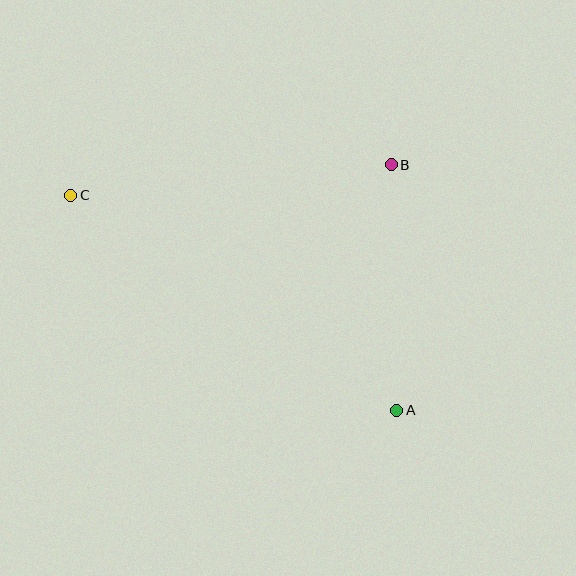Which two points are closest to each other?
Points A and B are closest to each other.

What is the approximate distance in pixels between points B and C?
The distance between B and C is approximately 322 pixels.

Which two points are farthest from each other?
Points A and C are farthest from each other.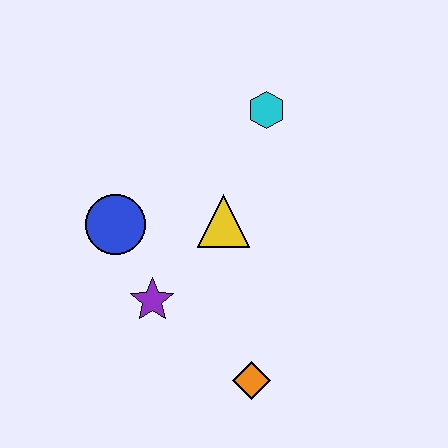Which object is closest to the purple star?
The blue circle is closest to the purple star.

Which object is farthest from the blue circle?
The orange diamond is farthest from the blue circle.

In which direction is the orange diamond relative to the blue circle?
The orange diamond is below the blue circle.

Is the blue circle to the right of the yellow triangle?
No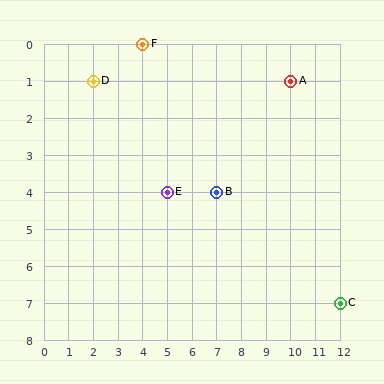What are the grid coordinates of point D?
Point D is at grid coordinates (2, 1).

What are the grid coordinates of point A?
Point A is at grid coordinates (10, 1).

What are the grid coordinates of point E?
Point E is at grid coordinates (5, 4).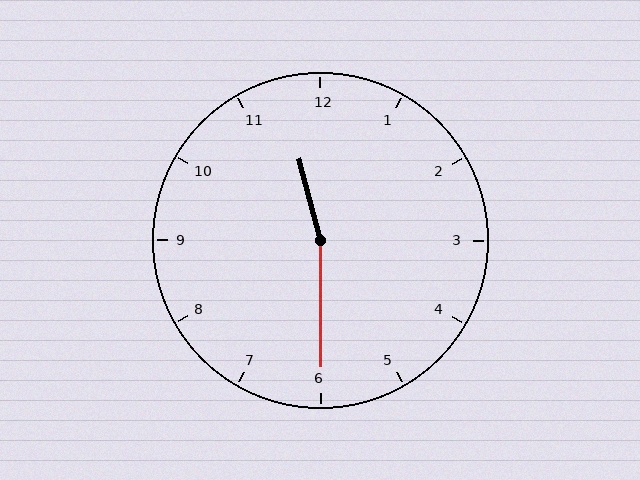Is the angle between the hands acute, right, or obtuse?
It is obtuse.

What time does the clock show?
11:30.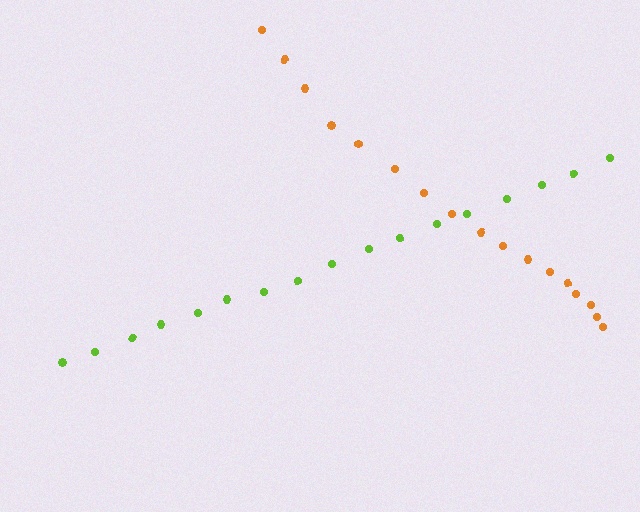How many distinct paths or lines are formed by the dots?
There are 2 distinct paths.